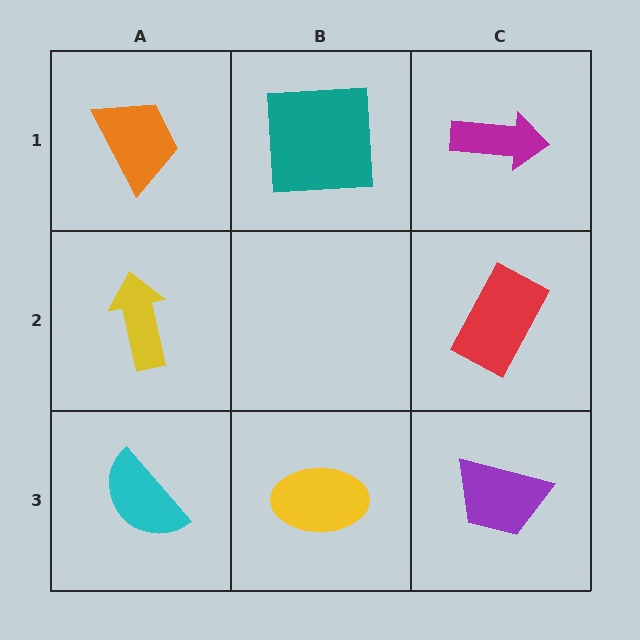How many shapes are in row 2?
2 shapes.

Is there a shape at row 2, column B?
No, that cell is empty.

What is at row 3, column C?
A purple trapezoid.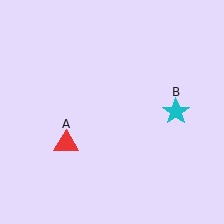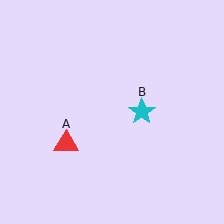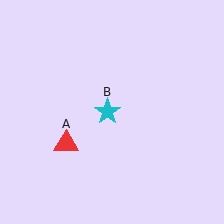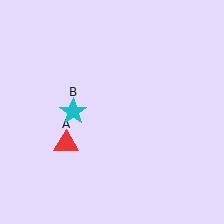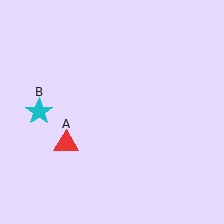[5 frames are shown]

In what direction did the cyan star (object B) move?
The cyan star (object B) moved left.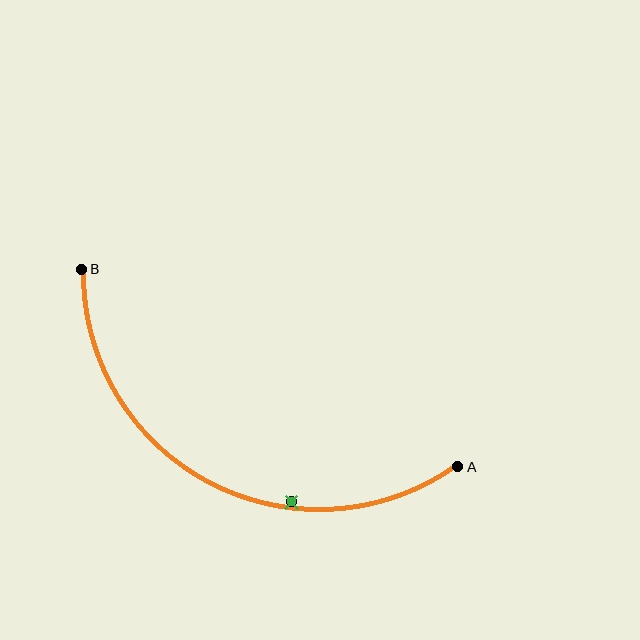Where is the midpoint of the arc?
The arc midpoint is the point on the curve farthest from the straight line joining A and B. It sits below that line.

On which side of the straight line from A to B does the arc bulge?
The arc bulges below the straight line connecting A and B.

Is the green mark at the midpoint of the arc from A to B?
No — the green mark does not lie on the arc at all. It sits slightly inside the curve.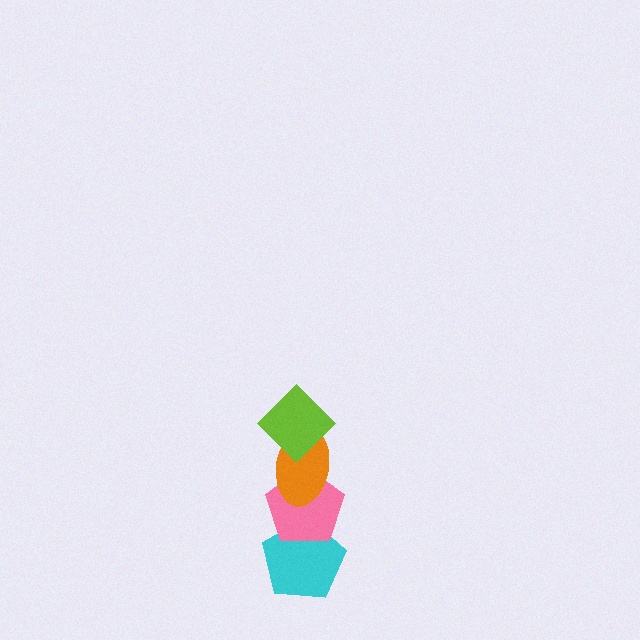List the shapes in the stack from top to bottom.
From top to bottom: the lime diamond, the orange ellipse, the pink pentagon, the cyan pentagon.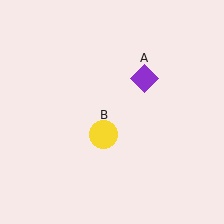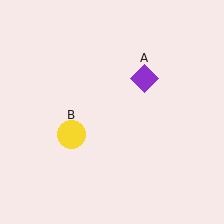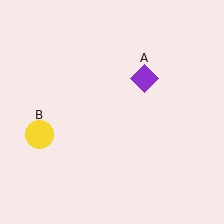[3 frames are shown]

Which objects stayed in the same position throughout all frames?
Purple diamond (object A) remained stationary.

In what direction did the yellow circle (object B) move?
The yellow circle (object B) moved left.